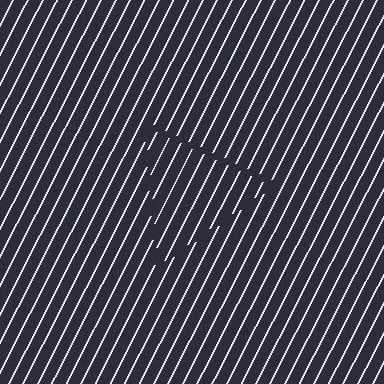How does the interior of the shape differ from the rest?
The interior of the shape contains the same grating, shifted by half a period — the contour is defined by the phase discontinuity where line-ends from the inner and outer gratings abut.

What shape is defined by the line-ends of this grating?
An illusory triangle. The interior of the shape contains the same grating, shifted by half a period — the contour is defined by the phase discontinuity where line-ends from the inner and outer gratings abut.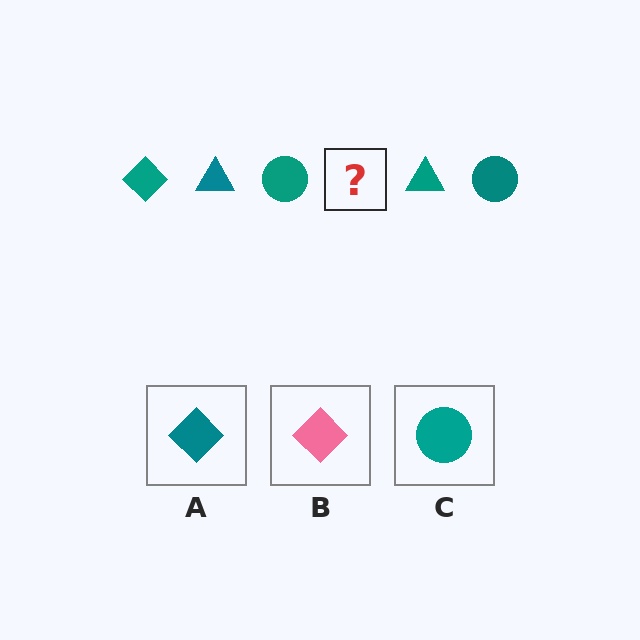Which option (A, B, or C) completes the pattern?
A.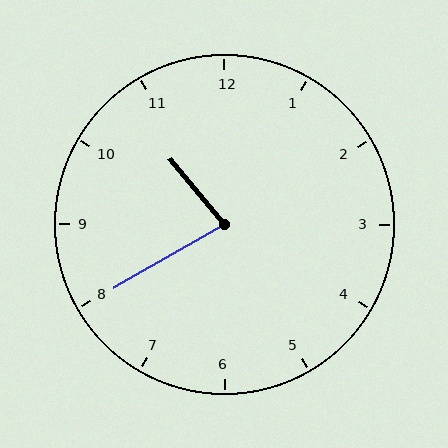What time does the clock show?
10:40.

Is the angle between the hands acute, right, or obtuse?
It is acute.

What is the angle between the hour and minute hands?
Approximately 80 degrees.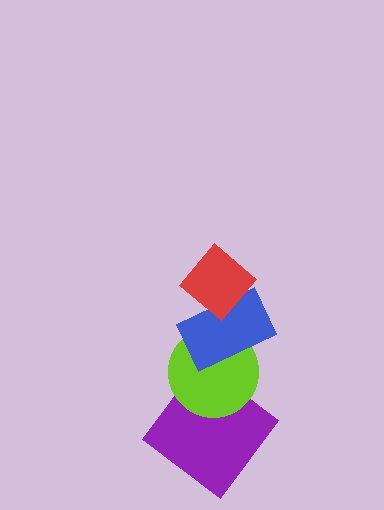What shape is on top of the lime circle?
The blue rectangle is on top of the lime circle.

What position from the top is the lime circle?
The lime circle is 3rd from the top.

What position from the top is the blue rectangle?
The blue rectangle is 2nd from the top.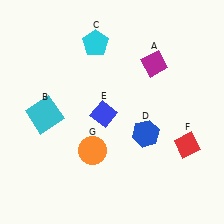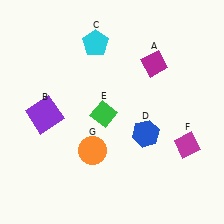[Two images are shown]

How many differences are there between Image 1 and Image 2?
There are 3 differences between the two images.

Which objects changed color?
B changed from cyan to purple. E changed from blue to green. F changed from red to magenta.